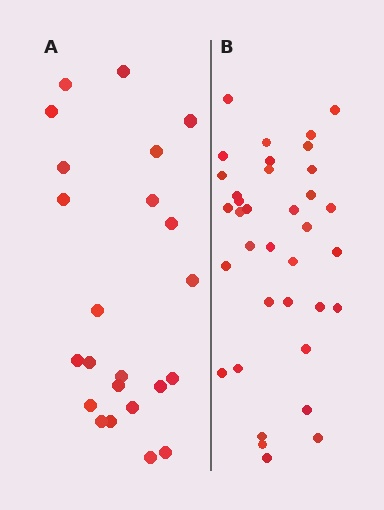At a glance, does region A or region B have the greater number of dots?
Region B (the right region) has more dots.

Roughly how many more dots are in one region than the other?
Region B has approximately 15 more dots than region A.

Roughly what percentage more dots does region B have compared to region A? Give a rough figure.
About 55% more.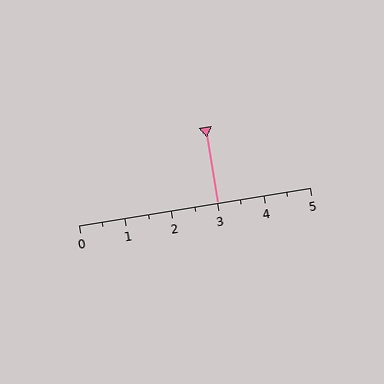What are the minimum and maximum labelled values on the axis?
The axis runs from 0 to 5.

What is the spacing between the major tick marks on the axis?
The major ticks are spaced 1 apart.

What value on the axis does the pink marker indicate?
The marker indicates approximately 3.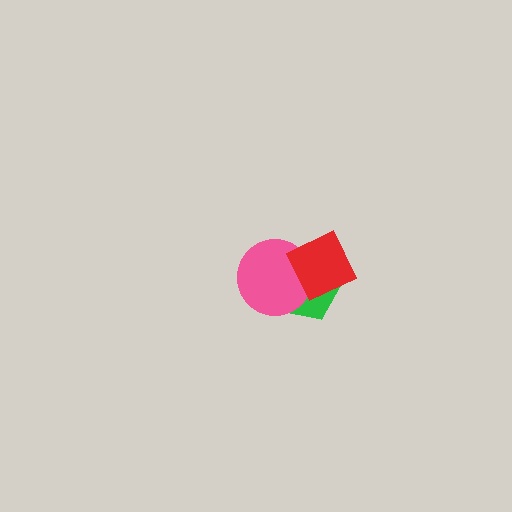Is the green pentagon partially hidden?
Yes, it is partially covered by another shape.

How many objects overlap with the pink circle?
2 objects overlap with the pink circle.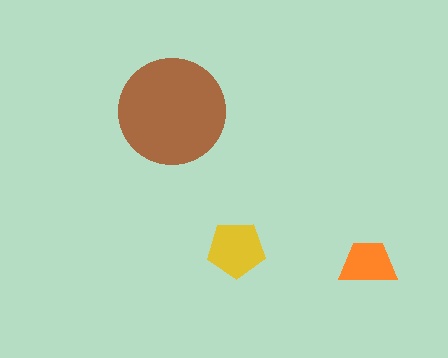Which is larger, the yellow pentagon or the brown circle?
The brown circle.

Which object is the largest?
The brown circle.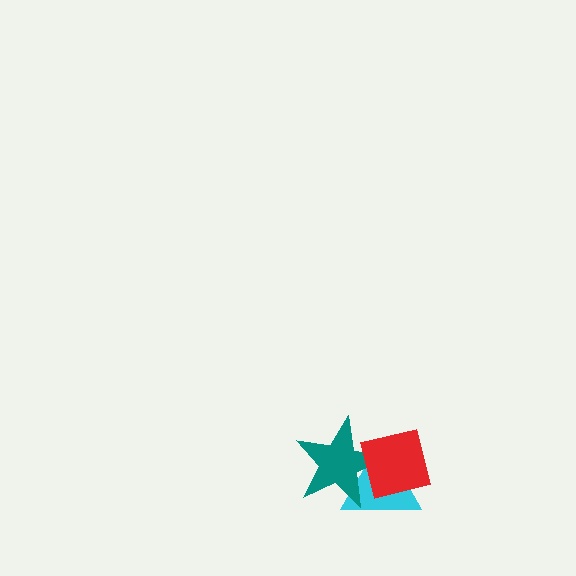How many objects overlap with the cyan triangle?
2 objects overlap with the cyan triangle.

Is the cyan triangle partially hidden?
Yes, it is partially covered by another shape.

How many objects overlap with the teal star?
2 objects overlap with the teal star.